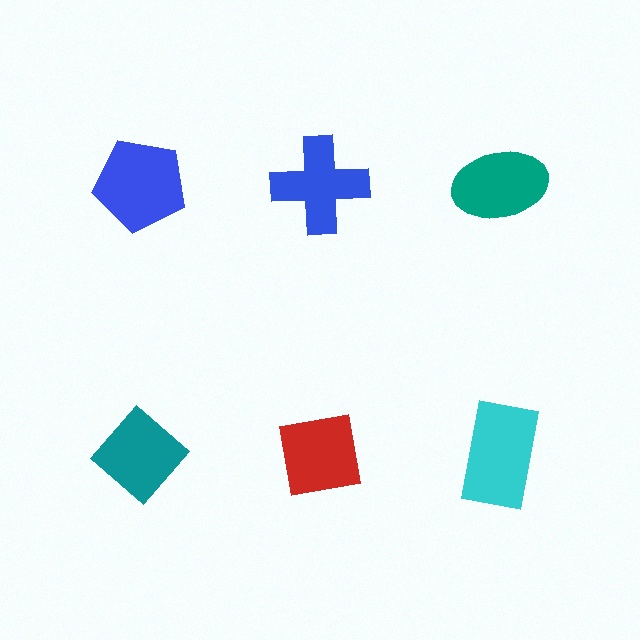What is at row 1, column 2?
A blue cross.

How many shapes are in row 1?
3 shapes.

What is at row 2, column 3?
A cyan rectangle.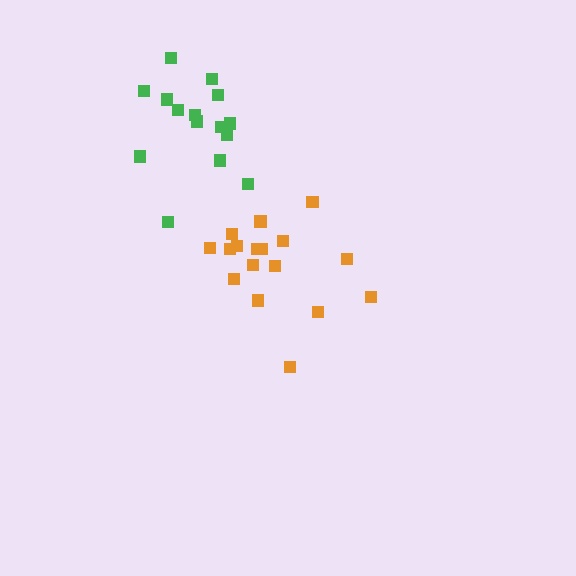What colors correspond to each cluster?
The clusters are colored: green, orange.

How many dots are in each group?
Group 1: 15 dots, Group 2: 17 dots (32 total).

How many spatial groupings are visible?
There are 2 spatial groupings.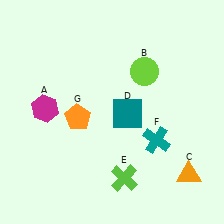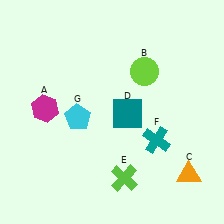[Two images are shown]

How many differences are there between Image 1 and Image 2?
There is 1 difference between the two images.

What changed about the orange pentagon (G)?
In Image 1, G is orange. In Image 2, it changed to cyan.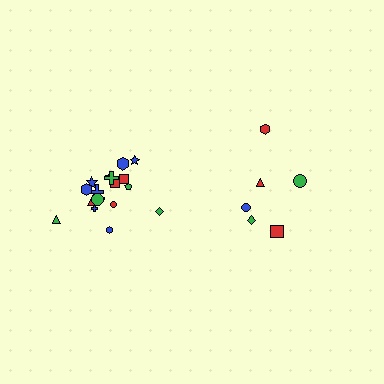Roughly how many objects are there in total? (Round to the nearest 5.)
Roughly 25 objects in total.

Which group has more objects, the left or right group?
The left group.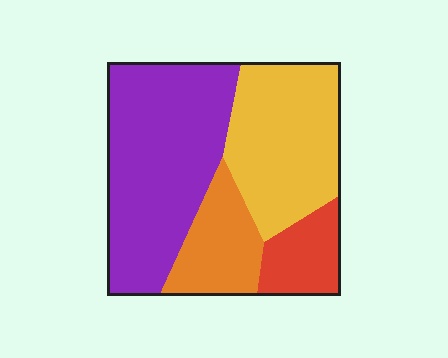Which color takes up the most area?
Purple, at roughly 45%.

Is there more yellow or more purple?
Purple.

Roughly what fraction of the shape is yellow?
Yellow takes up between a sixth and a third of the shape.